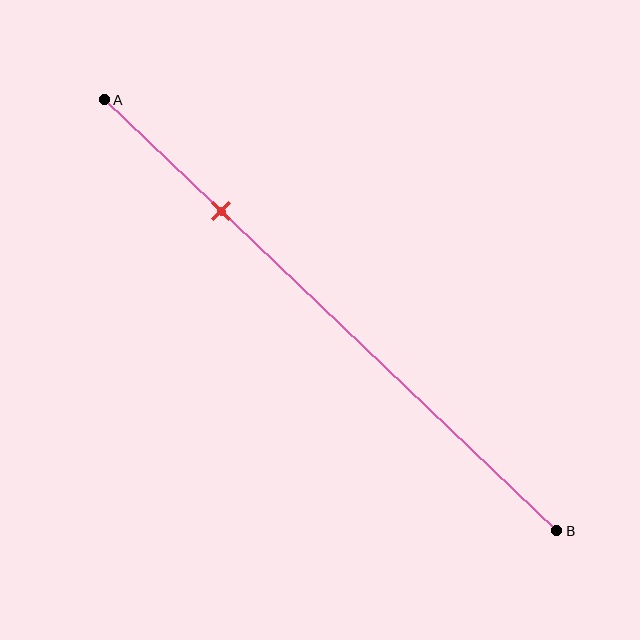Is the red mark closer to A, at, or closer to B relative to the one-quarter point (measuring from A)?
The red mark is approximately at the one-quarter point of segment AB.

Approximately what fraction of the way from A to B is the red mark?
The red mark is approximately 25% of the way from A to B.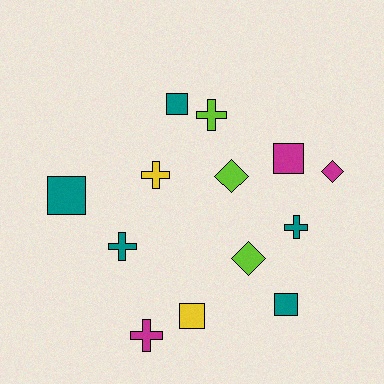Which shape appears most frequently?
Cross, with 5 objects.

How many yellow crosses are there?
There is 1 yellow cross.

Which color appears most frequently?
Teal, with 5 objects.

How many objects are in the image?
There are 13 objects.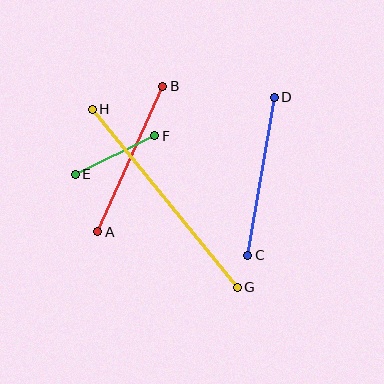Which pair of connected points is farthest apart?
Points G and H are farthest apart.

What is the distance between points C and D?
The distance is approximately 160 pixels.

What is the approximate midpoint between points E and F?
The midpoint is at approximately (115, 155) pixels.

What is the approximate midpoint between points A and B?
The midpoint is at approximately (130, 159) pixels.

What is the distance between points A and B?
The distance is approximately 159 pixels.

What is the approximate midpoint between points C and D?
The midpoint is at approximately (261, 176) pixels.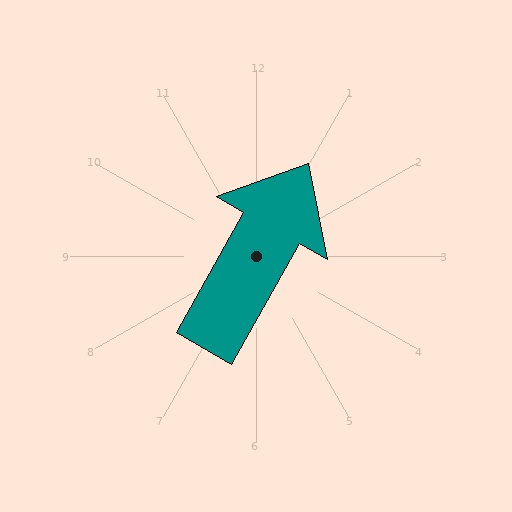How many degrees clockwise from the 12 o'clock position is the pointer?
Approximately 29 degrees.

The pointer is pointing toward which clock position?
Roughly 1 o'clock.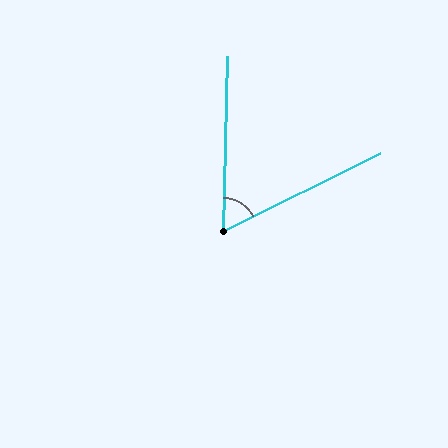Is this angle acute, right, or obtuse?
It is acute.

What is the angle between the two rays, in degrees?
Approximately 62 degrees.